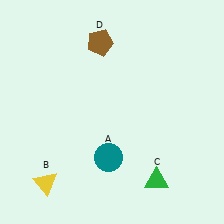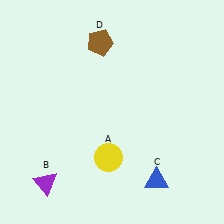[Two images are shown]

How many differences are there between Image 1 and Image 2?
There are 3 differences between the two images.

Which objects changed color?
A changed from teal to yellow. B changed from yellow to purple. C changed from green to blue.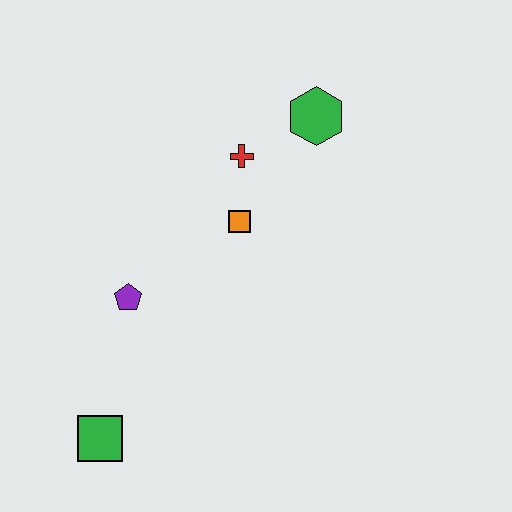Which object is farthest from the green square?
The green hexagon is farthest from the green square.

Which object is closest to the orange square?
The red cross is closest to the orange square.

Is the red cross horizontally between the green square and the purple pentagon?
No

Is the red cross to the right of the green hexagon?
No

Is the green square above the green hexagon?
No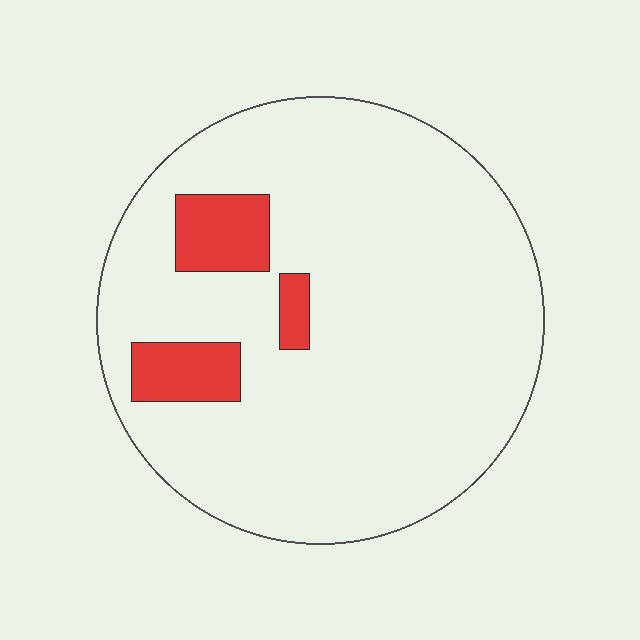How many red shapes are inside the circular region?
3.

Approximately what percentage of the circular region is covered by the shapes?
Approximately 10%.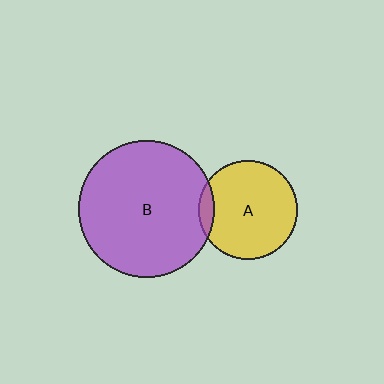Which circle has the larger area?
Circle B (purple).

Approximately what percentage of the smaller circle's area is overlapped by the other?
Approximately 10%.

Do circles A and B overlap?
Yes.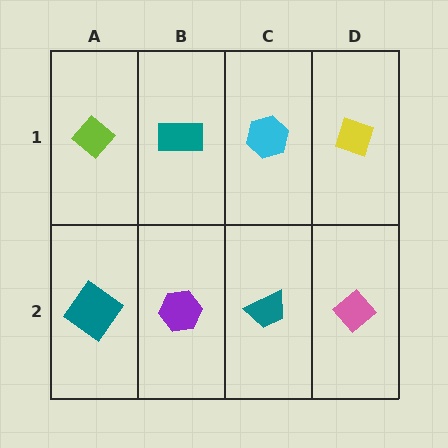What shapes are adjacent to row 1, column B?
A purple hexagon (row 2, column B), a lime diamond (row 1, column A), a cyan hexagon (row 1, column C).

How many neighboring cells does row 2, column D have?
2.